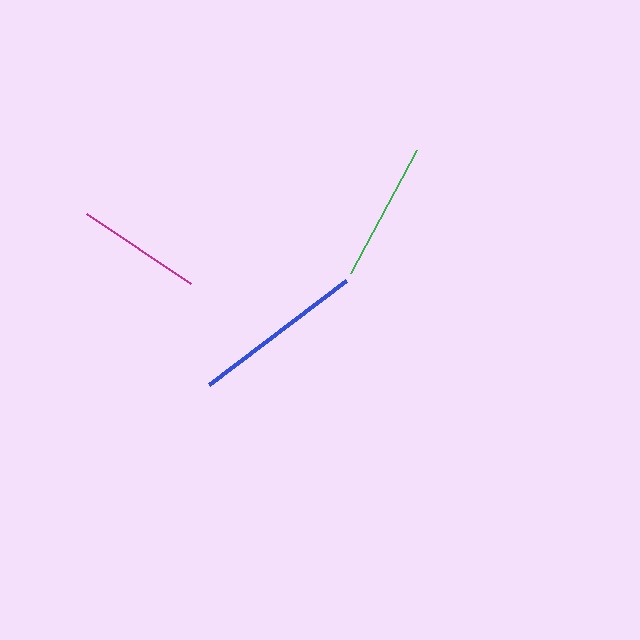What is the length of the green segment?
The green segment is approximately 139 pixels long.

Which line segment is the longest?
The blue line is the longest at approximately 171 pixels.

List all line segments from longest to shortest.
From longest to shortest: blue, green, magenta.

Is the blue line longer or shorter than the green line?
The blue line is longer than the green line.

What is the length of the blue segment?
The blue segment is approximately 171 pixels long.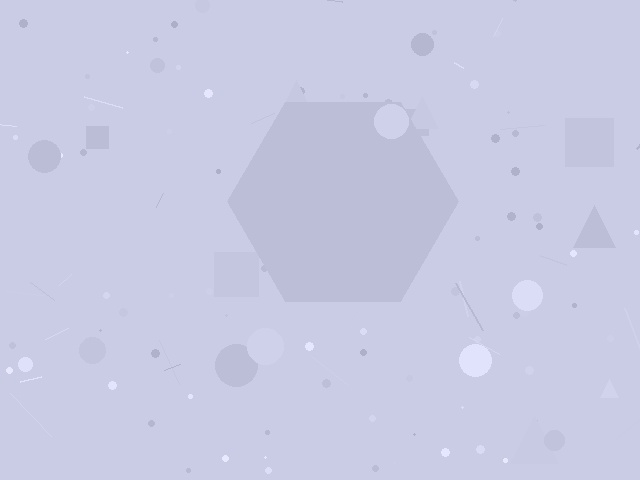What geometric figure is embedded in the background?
A hexagon is embedded in the background.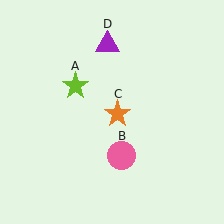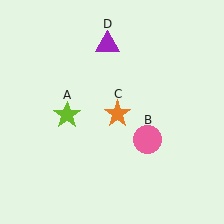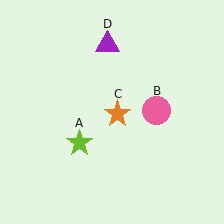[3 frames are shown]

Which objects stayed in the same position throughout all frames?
Orange star (object C) and purple triangle (object D) remained stationary.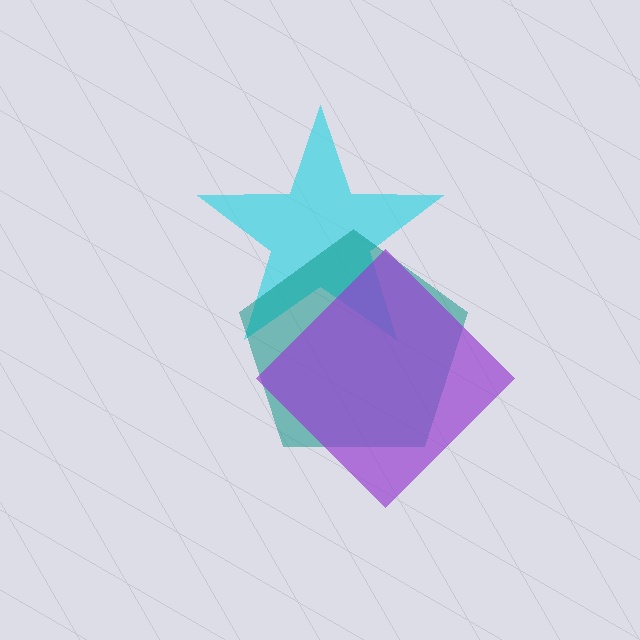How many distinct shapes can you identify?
There are 3 distinct shapes: a cyan star, a teal pentagon, a purple diamond.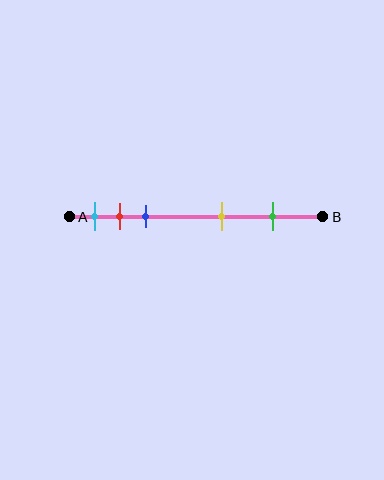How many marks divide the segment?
There are 5 marks dividing the segment.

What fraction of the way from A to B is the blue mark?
The blue mark is approximately 30% (0.3) of the way from A to B.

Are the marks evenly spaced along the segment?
No, the marks are not evenly spaced.